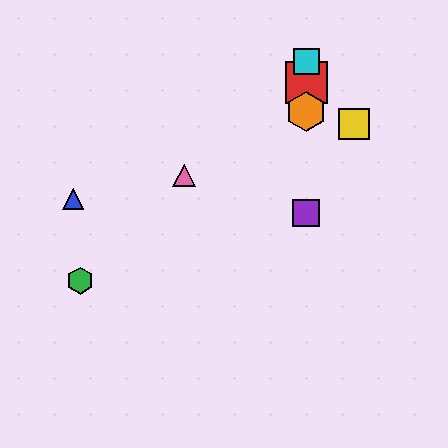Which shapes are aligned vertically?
The red square, the purple square, the orange hexagon, the cyan square are aligned vertically.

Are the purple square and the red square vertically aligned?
Yes, both are at x≈306.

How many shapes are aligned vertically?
4 shapes (the red square, the purple square, the orange hexagon, the cyan square) are aligned vertically.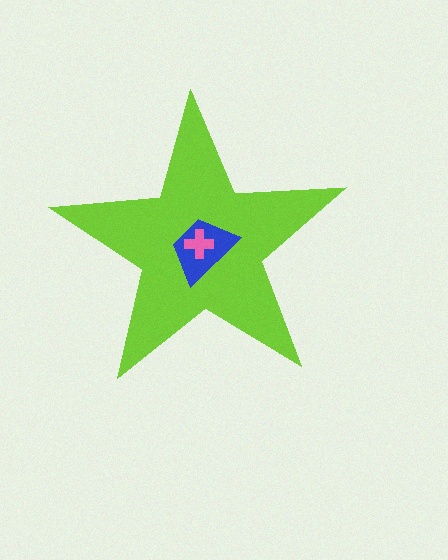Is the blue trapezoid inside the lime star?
Yes.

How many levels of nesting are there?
3.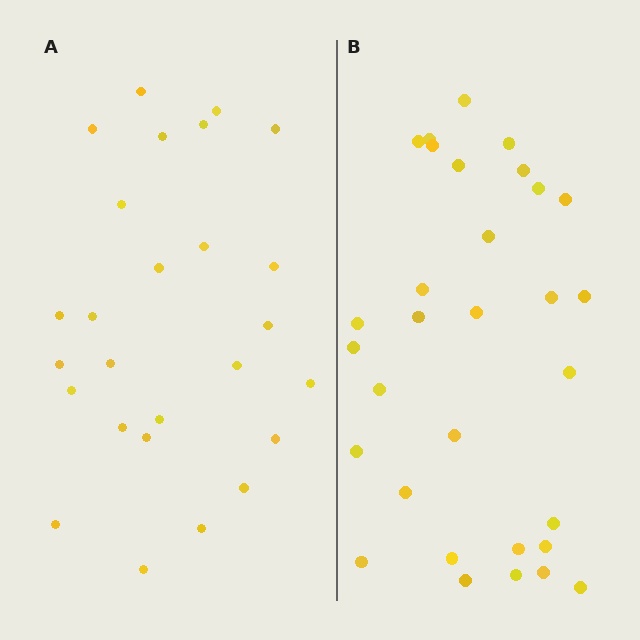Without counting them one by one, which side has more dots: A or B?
Region B (the right region) has more dots.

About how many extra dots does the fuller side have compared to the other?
Region B has about 5 more dots than region A.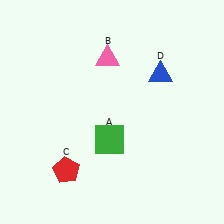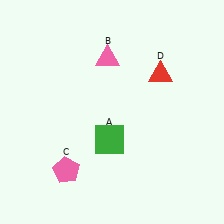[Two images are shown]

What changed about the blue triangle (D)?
In Image 1, D is blue. In Image 2, it changed to red.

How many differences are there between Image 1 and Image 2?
There are 2 differences between the two images.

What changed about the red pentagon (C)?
In Image 1, C is red. In Image 2, it changed to pink.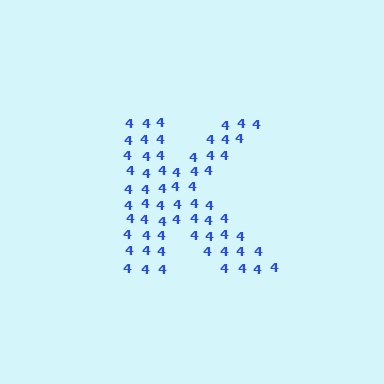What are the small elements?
The small elements are digit 4's.